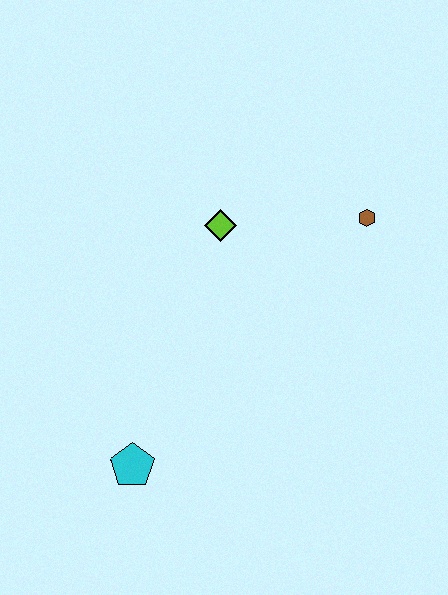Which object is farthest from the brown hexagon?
The cyan pentagon is farthest from the brown hexagon.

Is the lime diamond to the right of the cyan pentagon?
Yes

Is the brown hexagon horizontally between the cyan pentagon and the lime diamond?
No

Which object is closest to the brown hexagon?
The lime diamond is closest to the brown hexagon.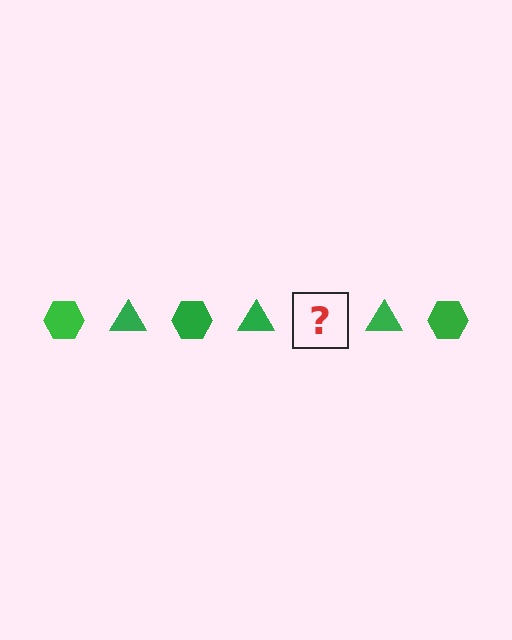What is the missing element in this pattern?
The missing element is a green hexagon.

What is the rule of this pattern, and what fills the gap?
The rule is that the pattern cycles through hexagon, triangle shapes in green. The gap should be filled with a green hexagon.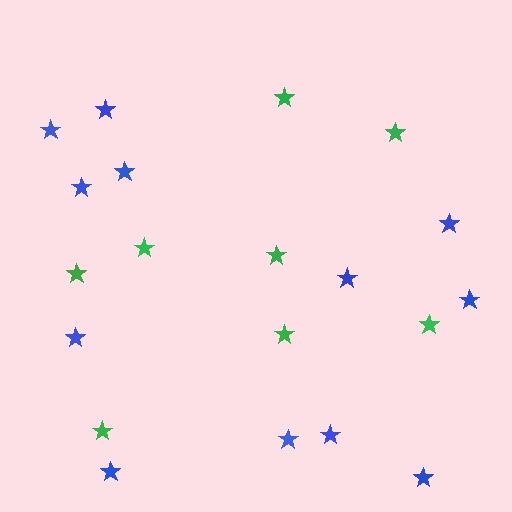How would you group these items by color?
There are 2 groups: one group of blue stars (12) and one group of green stars (8).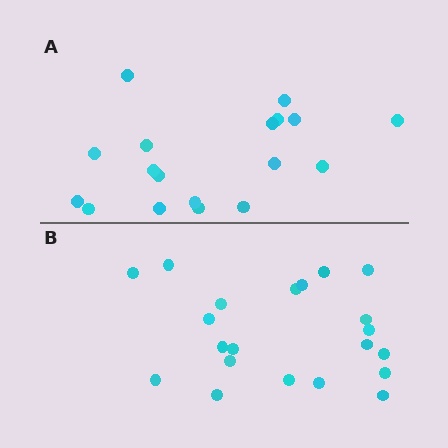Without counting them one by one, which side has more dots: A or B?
Region B (the bottom region) has more dots.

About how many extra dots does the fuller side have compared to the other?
Region B has just a few more — roughly 2 or 3 more dots than region A.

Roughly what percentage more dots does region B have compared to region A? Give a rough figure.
About 15% more.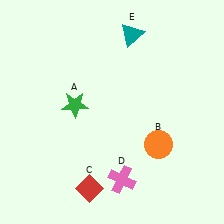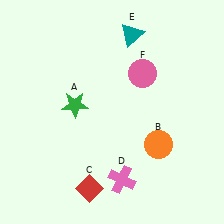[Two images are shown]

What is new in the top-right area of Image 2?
A pink circle (F) was added in the top-right area of Image 2.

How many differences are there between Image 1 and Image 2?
There is 1 difference between the two images.